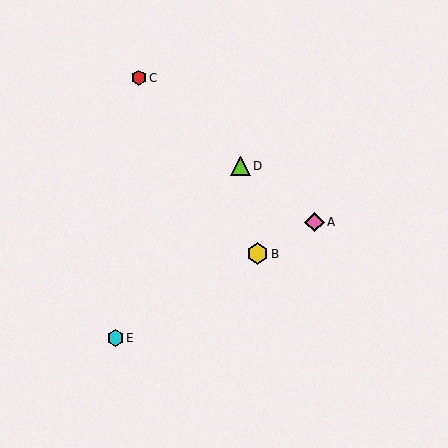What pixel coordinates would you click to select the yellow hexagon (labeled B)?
Click at (258, 254) to select the yellow hexagon B.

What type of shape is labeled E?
Shape E is a cyan hexagon.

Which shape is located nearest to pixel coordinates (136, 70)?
The red hexagon (labeled C) at (139, 78) is nearest to that location.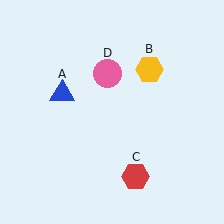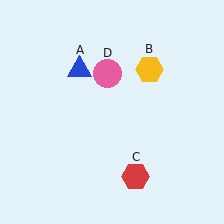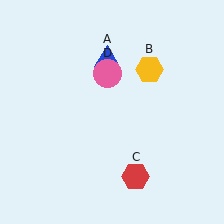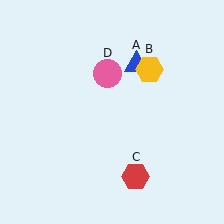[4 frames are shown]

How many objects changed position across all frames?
1 object changed position: blue triangle (object A).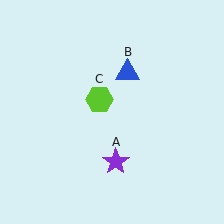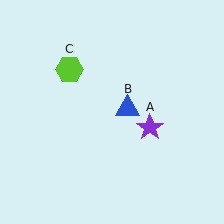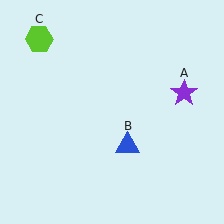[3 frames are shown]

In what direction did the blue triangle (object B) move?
The blue triangle (object B) moved down.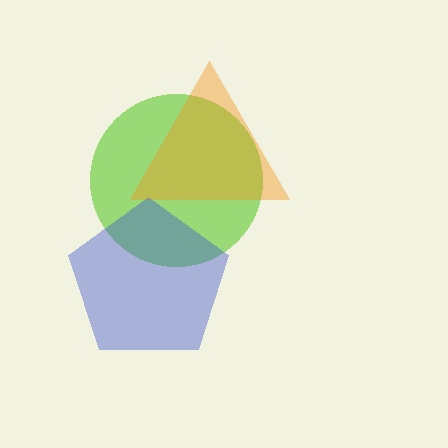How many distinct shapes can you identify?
There are 3 distinct shapes: a lime circle, an orange triangle, a blue pentagon.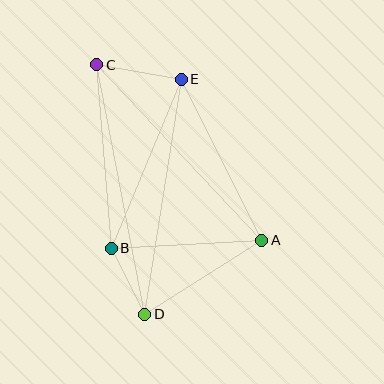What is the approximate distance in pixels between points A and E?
The distance between A and E is approximately 180 pixels.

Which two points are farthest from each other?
Points C and D are farthest from each other.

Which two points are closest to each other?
Points B and D are closest to each other.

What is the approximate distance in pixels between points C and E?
The distance between C and E is approximately 86 pixels.